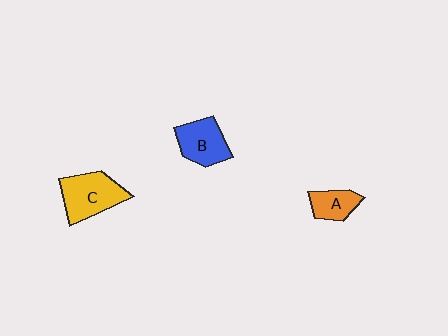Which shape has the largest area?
Shape C (yellow).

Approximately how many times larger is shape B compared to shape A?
Approximately 1.5 times.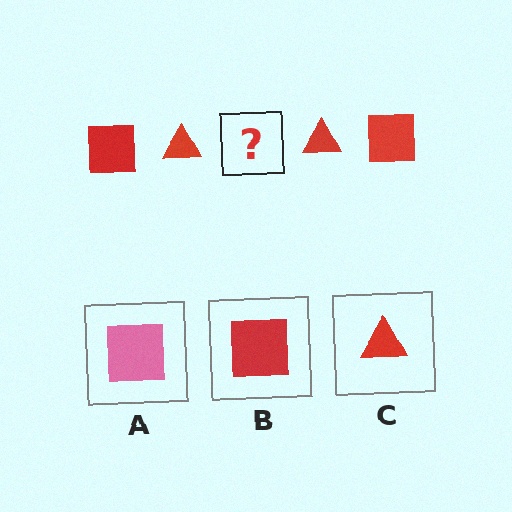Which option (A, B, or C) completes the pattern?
B.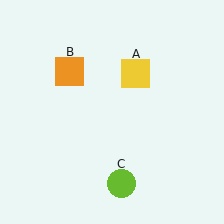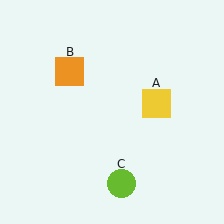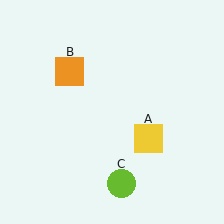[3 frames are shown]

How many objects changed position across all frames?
1 object changed position: yellow square (object A).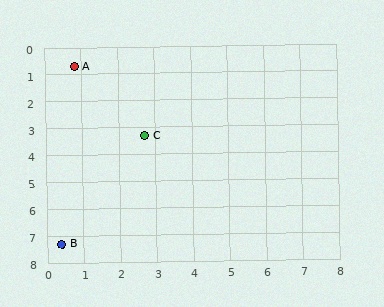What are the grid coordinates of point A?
Point A is at approximately (0.8, 0.7).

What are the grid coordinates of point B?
Point B is at approximately (0.4, 7.3).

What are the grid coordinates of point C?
Point C is at approximately (2.7, 3.3).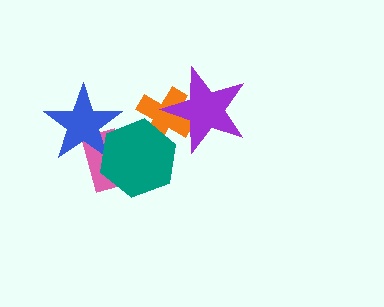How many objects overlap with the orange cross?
2 objects overlap with the orange cross.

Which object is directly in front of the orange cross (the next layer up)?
The purple star is directly in front of the orange cross.